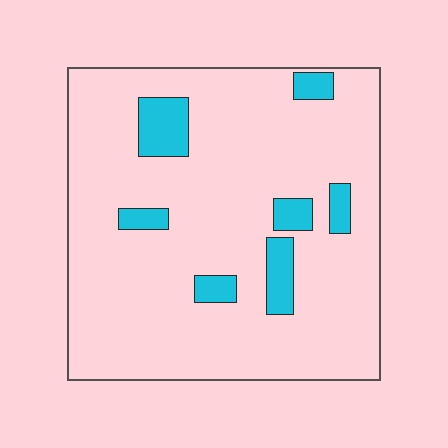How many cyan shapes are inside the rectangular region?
7.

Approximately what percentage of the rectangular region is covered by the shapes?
Approximately 10%.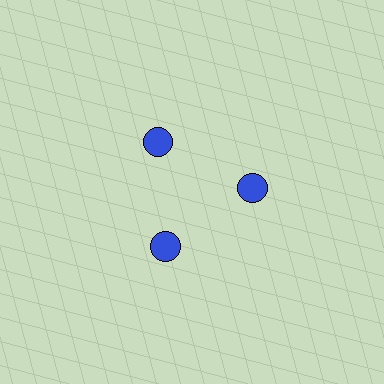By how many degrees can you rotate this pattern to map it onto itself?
The pattern maps onto itself every 120 degrees of rotation.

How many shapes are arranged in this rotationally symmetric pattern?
There are 3 shapes, arranged in 3 groups of 1.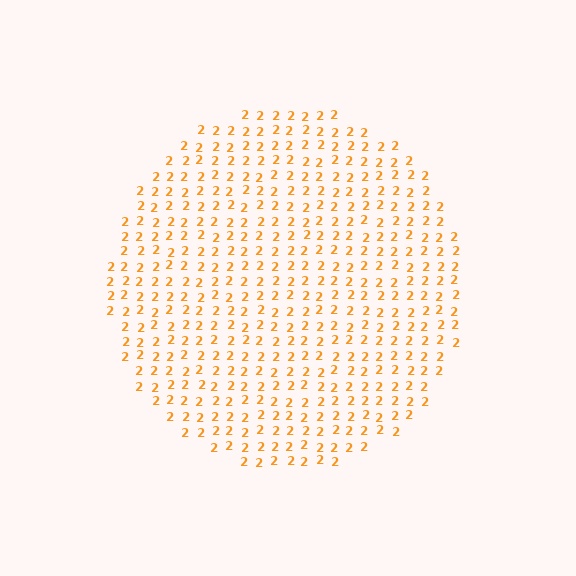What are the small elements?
The small elements are digit 2's.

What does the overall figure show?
The overall figure shows a circle.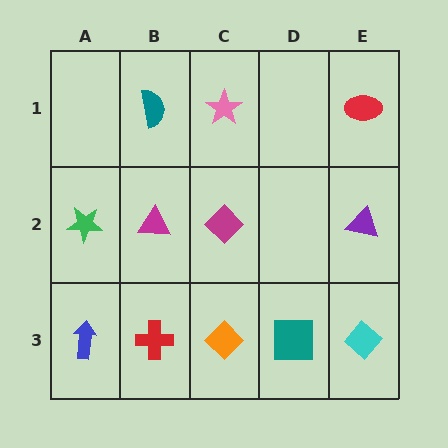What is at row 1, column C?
A pink star.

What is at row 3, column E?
A cyan diamond.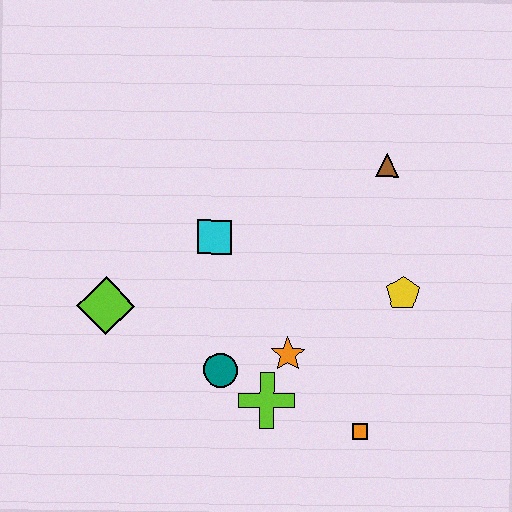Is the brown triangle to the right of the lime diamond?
Yes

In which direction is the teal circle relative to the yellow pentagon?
The teal circle is to the left of the yellow pentagon.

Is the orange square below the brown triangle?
Yes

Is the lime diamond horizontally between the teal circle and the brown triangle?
No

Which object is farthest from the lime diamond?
The brown triangle is farthest from the lime diamond.